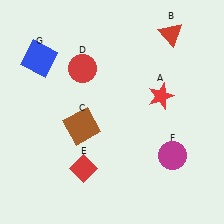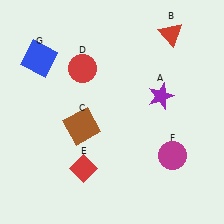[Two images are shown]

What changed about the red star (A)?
In Image 1, A is red. In Image 2, it changed to purple.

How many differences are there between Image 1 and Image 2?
There is 1 difference between the two images.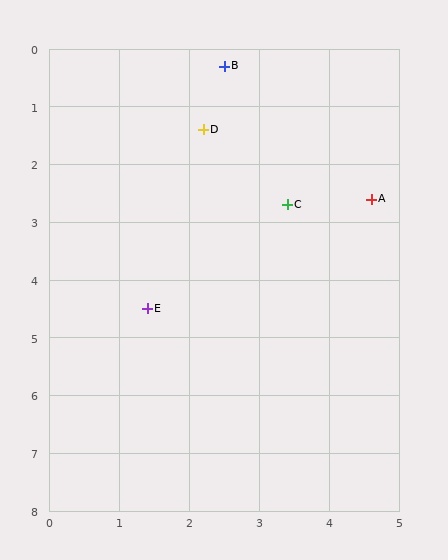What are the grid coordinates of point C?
Point C is at approximately (3.4, 2.7).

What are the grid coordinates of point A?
Point A is at approximately (4.6, 2.6).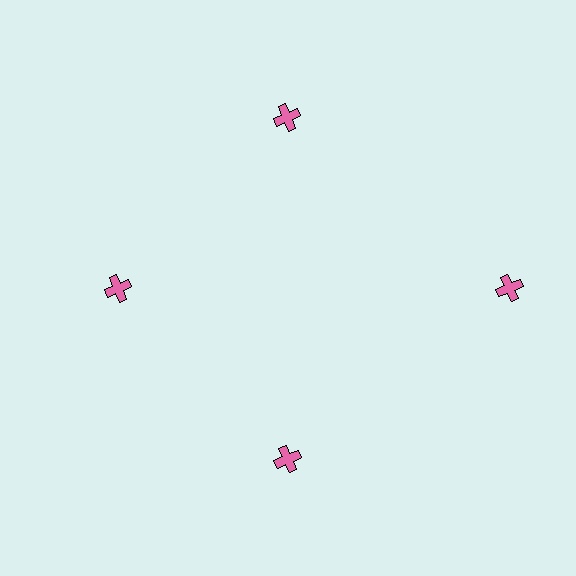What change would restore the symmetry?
The symmetry would be restored by moving it inward, back onto the ring so that all 4 crosses sit at equal angles and equal distance from the center.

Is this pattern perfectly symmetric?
No. The 4 pink crosses are arranged in a ring, but one element near the 3 o'clock position is pushed outward from the center, breaking the 4-fold rotational symmetry.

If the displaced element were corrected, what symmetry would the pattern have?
It would have 4-fold rotational symmetry — the pattern would map onto itself every 90 degrees.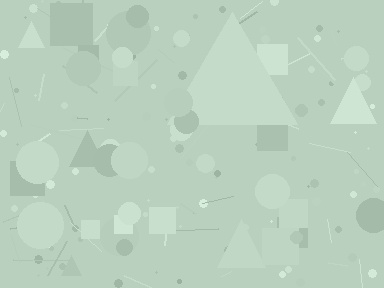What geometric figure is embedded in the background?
A triangle is embedded in the background.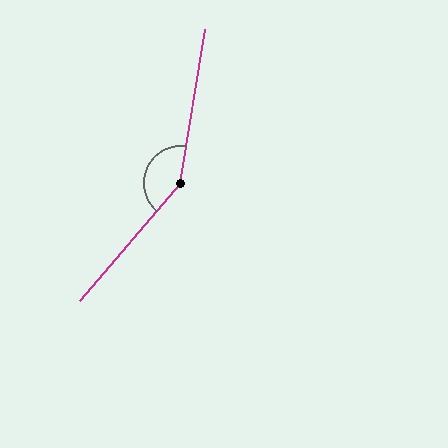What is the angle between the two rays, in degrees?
Approximately 148 degrees.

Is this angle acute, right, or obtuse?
It is obtuse.